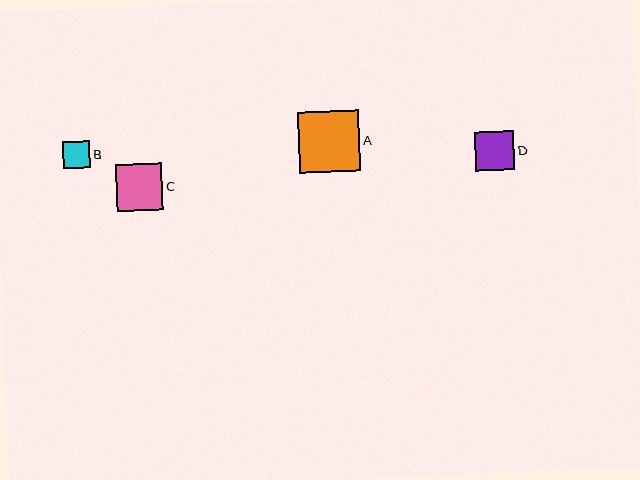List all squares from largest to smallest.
From largest to smallest: A, C, D, B.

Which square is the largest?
Square A is the largest with a size of approximately 62 pixels.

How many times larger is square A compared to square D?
Square A is approximately 1.6 times the size of square D.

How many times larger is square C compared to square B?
Square C is approximately 1.7 times the size of square B.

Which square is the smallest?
Square B is the smallest with a size of approximately 28 pixels.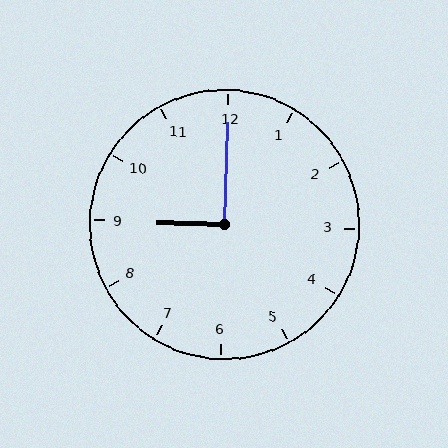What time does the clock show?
9:00.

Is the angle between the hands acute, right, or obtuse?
It is right.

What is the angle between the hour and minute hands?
Approximately 90 degrees.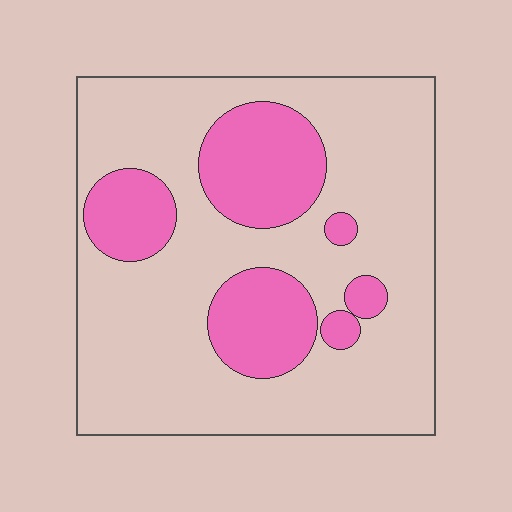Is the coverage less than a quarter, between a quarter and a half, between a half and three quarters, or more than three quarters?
Between a quarter and a half.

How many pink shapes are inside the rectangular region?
6.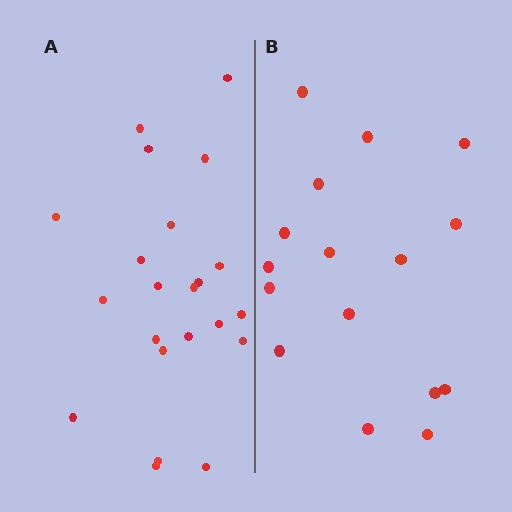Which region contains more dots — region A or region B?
Region A (the left region) has more dots.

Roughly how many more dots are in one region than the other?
Region A has about 6 more dots than region B.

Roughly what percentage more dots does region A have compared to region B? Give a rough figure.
About 40% more.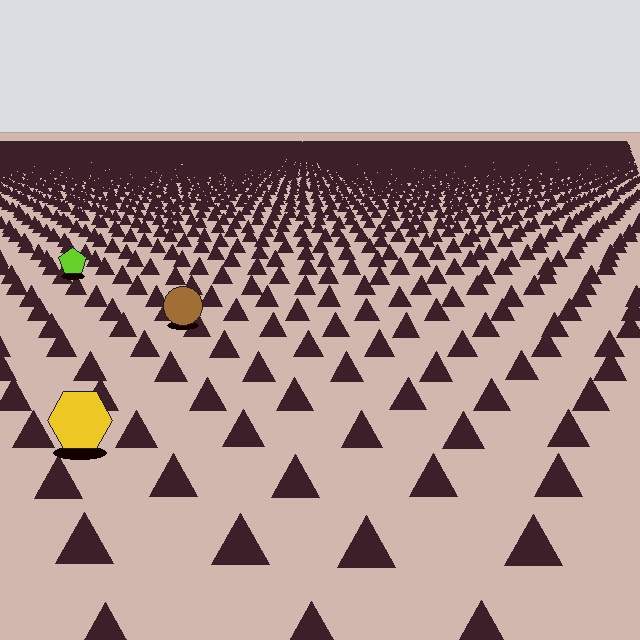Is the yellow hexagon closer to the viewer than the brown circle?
Yes. The yellow hexagon is closer — you can tell from the texture gradient: the ground texture is coarser near it.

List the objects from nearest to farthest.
From nearest to farthest: the yellow hexagon, the brown circle, the lime pentagon.